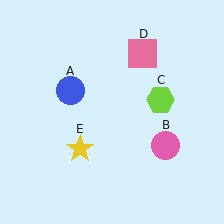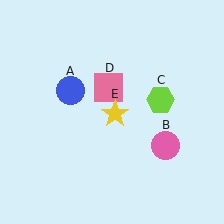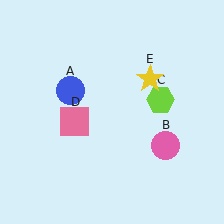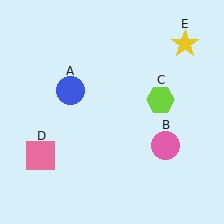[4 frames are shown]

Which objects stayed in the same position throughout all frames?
Blue circle (object A) and pink circle (object B) and lime hexagon (object C) remained stationary.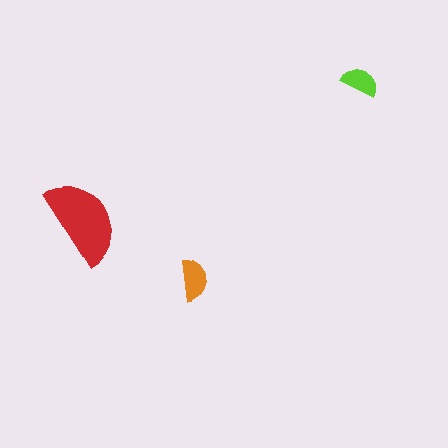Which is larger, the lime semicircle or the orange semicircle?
The orange one.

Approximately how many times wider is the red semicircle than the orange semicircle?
About 2 times wider.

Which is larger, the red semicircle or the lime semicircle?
The red one.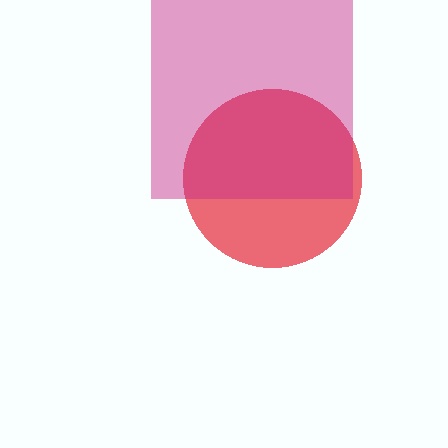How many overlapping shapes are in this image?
There are 2 overlapping shapes in the image.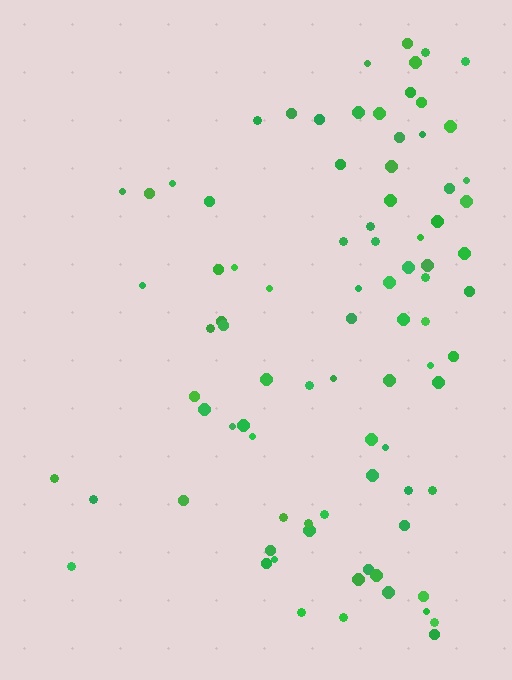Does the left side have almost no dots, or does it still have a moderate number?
Still a moderate number, just noticeably fewer than the right.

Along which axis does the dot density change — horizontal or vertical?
Horizontal.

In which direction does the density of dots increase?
From left to right, with the right side densest.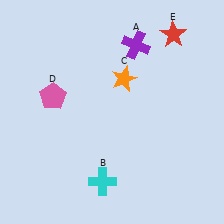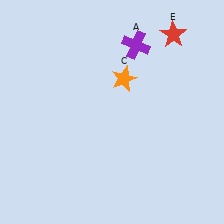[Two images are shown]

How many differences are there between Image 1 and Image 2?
There are 2 differences between the two images.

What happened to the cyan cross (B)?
The cyan cross (B) was removed in Image 2. It was in the bottom-left area of Image 1.